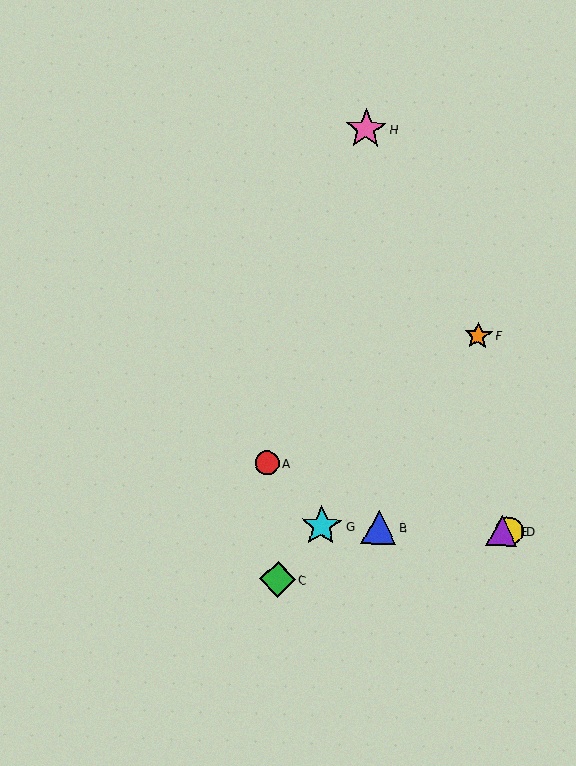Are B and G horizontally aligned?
Yes, both are at y≈527.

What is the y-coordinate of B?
Object B is at y≈527.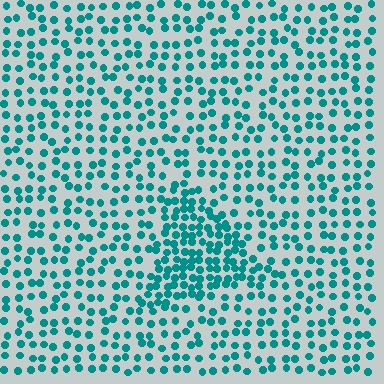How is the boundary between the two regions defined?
The boundary is defined by a change in element density (approximately 2.0x ratio). All elements are the same color, size, and shape.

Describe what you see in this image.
The image contains small teal elements arranged at two different densities. A triangle-shaped region is visible where the elements are more densely packed than the surrounding area.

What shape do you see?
I see a triangle.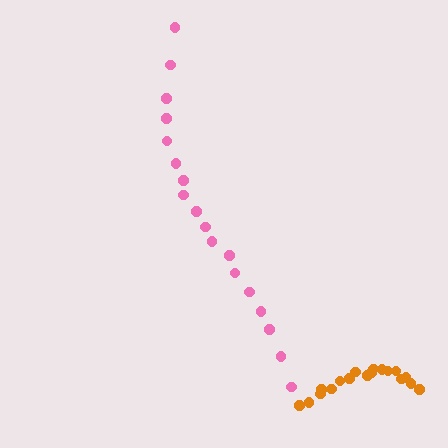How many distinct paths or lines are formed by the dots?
There are 2 distinct paths.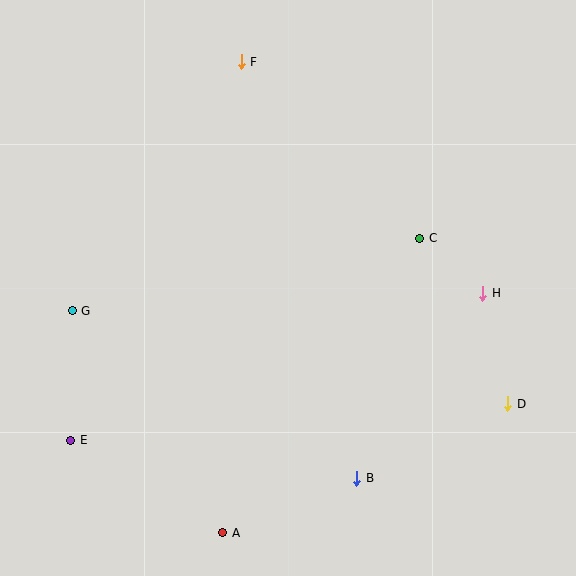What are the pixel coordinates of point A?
Point A is at (223, 533).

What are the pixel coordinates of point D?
Point D is at (508, 404).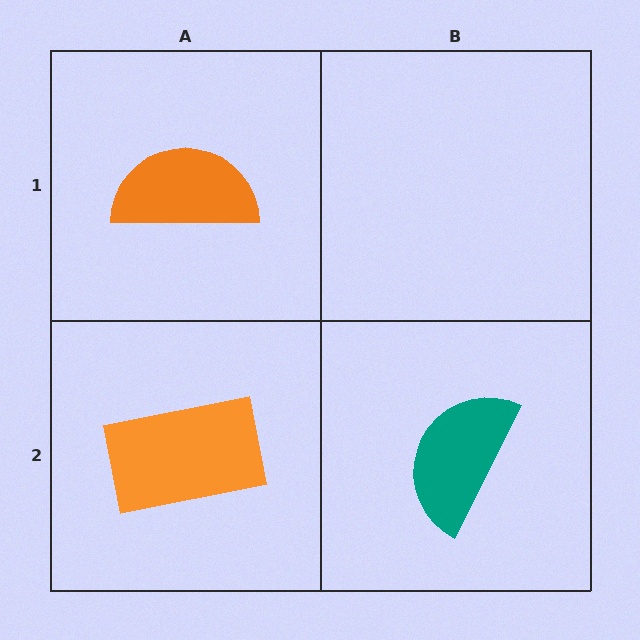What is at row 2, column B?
A teal semicircle.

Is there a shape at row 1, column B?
No, that cell is empty.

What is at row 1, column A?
An orange semicircle.